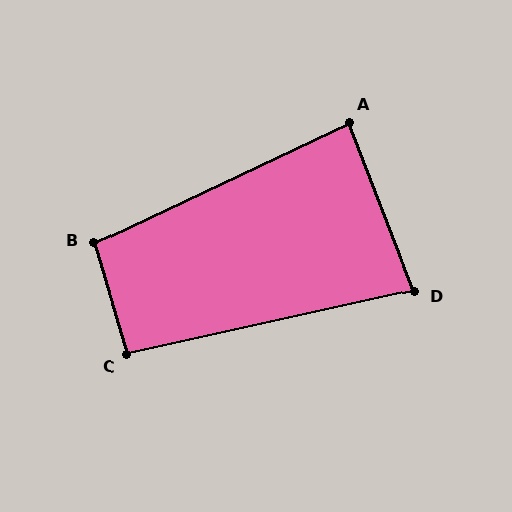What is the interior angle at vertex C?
Approximately 94 degrees (approximately right).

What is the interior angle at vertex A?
Approximately 86 degrees (approximately right).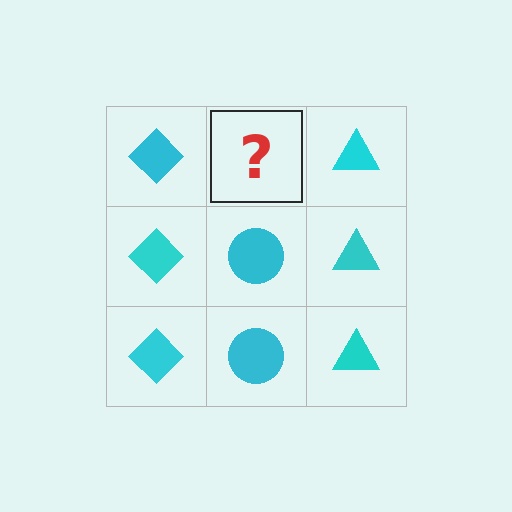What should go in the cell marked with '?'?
The missing cell should contain a cyan circle.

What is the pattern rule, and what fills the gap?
The rule is that each column has a consistent shape. The gap should be filled with a cyan circle.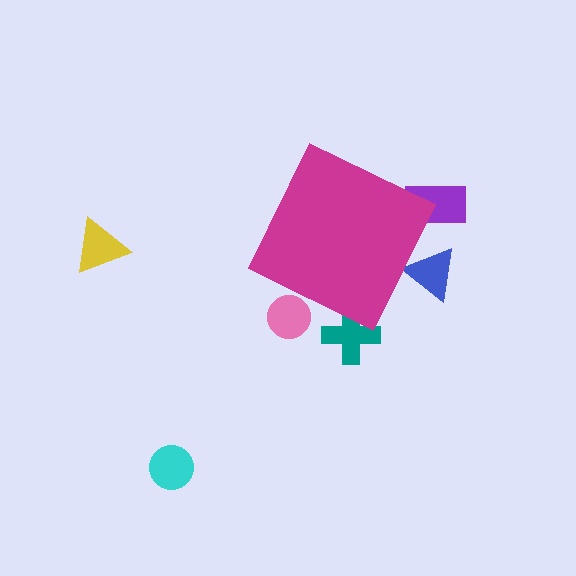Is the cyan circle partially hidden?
No, the cyan circle is fully visible.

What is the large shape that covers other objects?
A magenta diamond.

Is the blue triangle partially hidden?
Yes, the blue triangle is partially hidden behind the magenta diamond.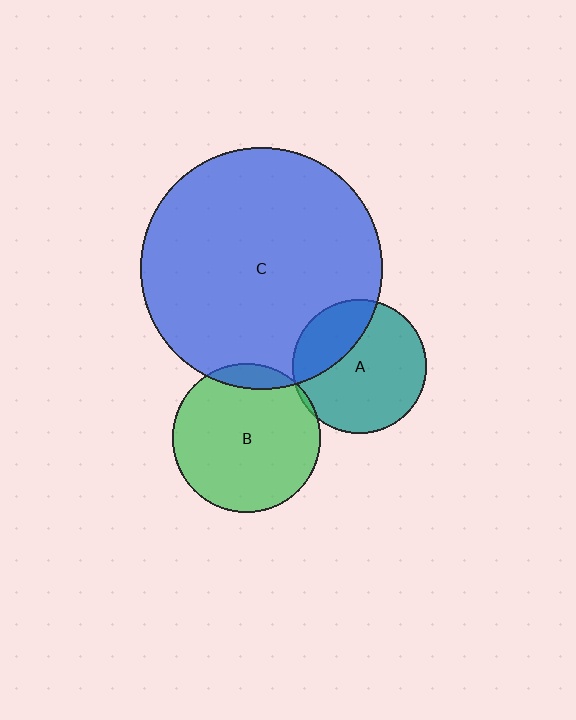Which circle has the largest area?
Circle C (blue).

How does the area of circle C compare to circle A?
Approximately 3.3 times.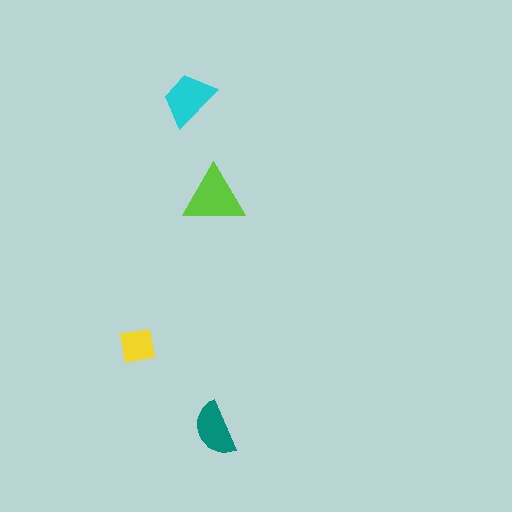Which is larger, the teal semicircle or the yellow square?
The teal semicircle.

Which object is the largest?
The lime triangle.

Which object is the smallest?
The yellow square.